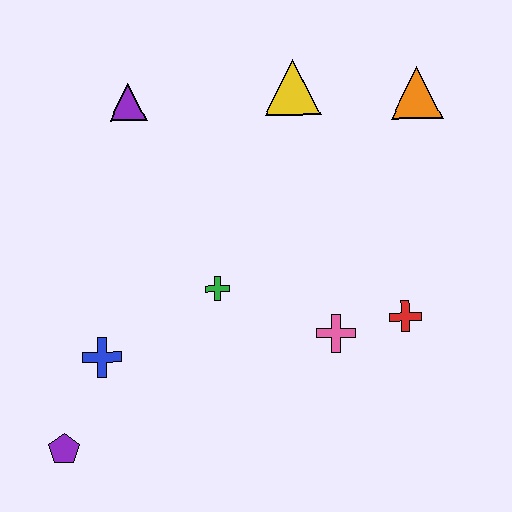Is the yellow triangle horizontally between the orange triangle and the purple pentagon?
Yes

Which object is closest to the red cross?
The pink cross is closest to the red cross.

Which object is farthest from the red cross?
The purple pentagon is farthest from the red cross.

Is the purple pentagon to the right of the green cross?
No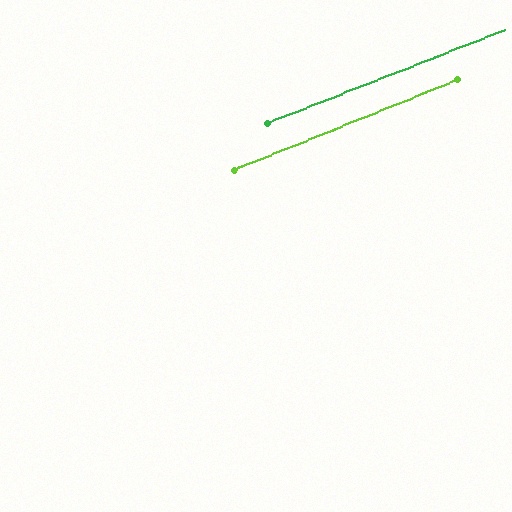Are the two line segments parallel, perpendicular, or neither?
Parallel — their directions differ by only 0.4°.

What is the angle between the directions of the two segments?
Approximately 0 degrees.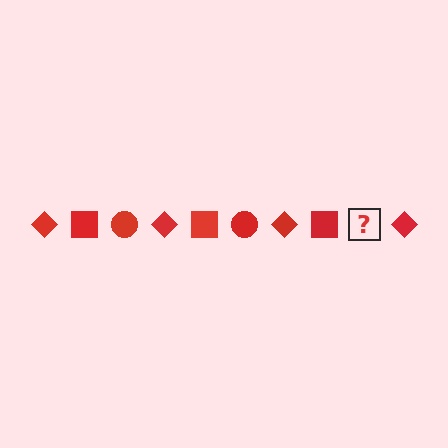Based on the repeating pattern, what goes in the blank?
The blank should be a red circle.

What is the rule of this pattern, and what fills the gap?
The rule is that the pattern cycles through diamond, square, circle shapes in red. The gap should be filled with a red circle.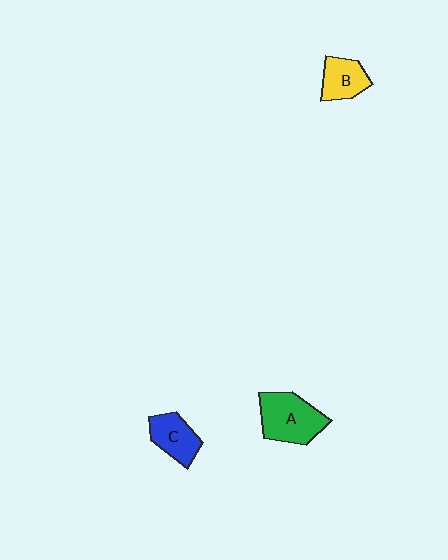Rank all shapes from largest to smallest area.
From largest to smallest: A (green), C (blue), B (yellow).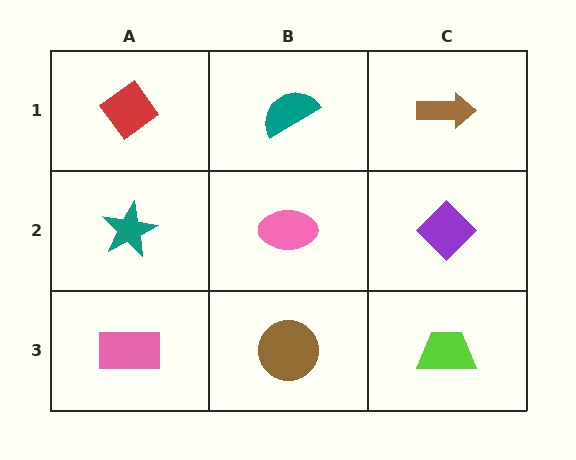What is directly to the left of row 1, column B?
A red diamond.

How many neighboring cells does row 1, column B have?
3.